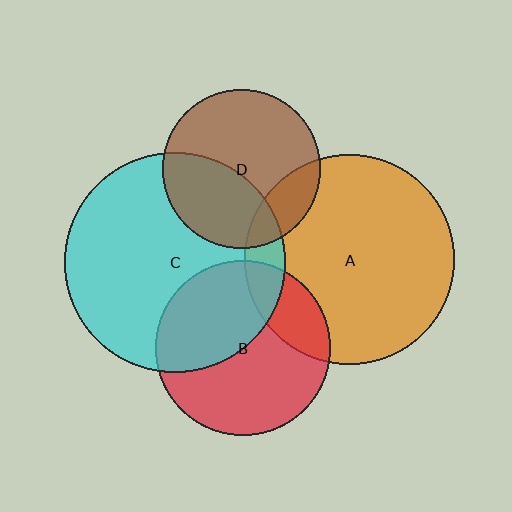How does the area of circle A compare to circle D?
Approximately 1.8 times.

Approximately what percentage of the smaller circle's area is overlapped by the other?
Approximately 10%.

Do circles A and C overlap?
Yes.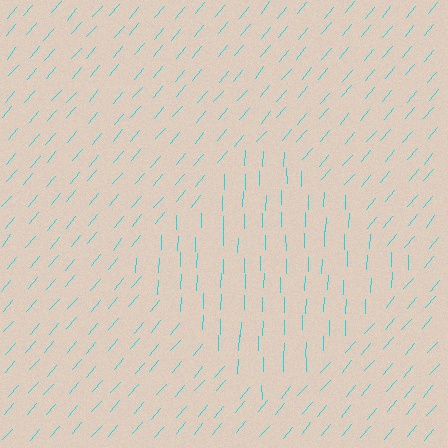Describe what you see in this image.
The image is filled with small cyan line segments. A diamond region in the image has lines oriented differently from the surrounding lines, creating a visible texture boundary.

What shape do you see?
I see a diamond.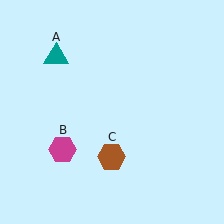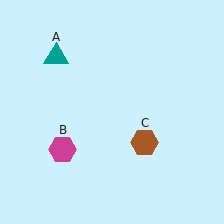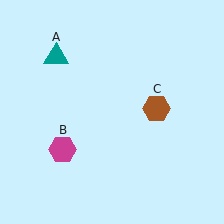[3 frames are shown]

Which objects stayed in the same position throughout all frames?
Teal triangle (object A) and magenta hexagon (object B) remained stationary.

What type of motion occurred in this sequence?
The brown hexagon (object C) rotated counterclockwise around the center of the scene.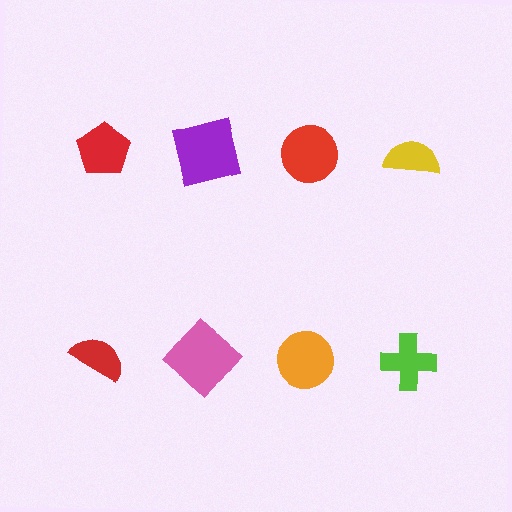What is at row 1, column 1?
A red pentagon.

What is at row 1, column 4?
A yellow semicircle.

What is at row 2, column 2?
A pink diamond.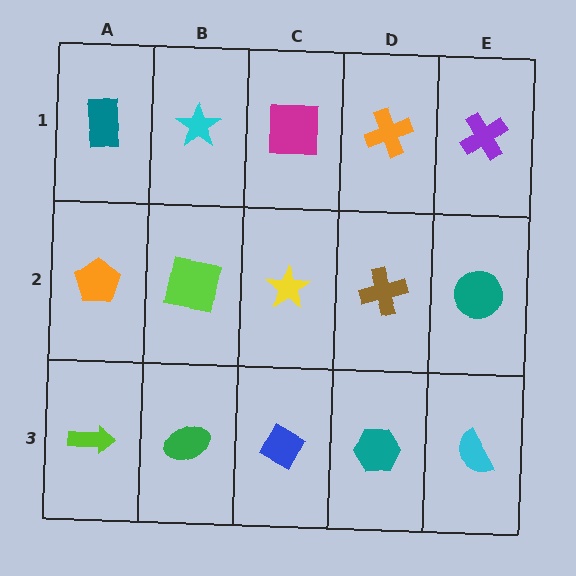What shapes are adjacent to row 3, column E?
A teal circle (row 2, column E), a teal hexagon (row 3, column D).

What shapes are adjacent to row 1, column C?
A yellow star (row 2, column C), a cyan star (row 1, column B), an orange cross (row 1, column D).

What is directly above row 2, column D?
An orange cross.